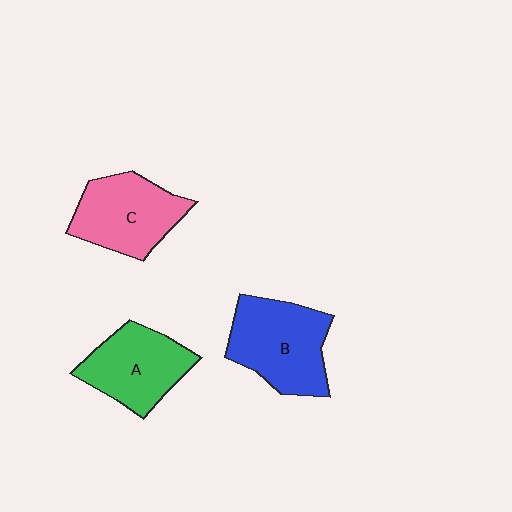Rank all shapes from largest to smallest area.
From largest to smallest: B (blue), C (pink), A (green).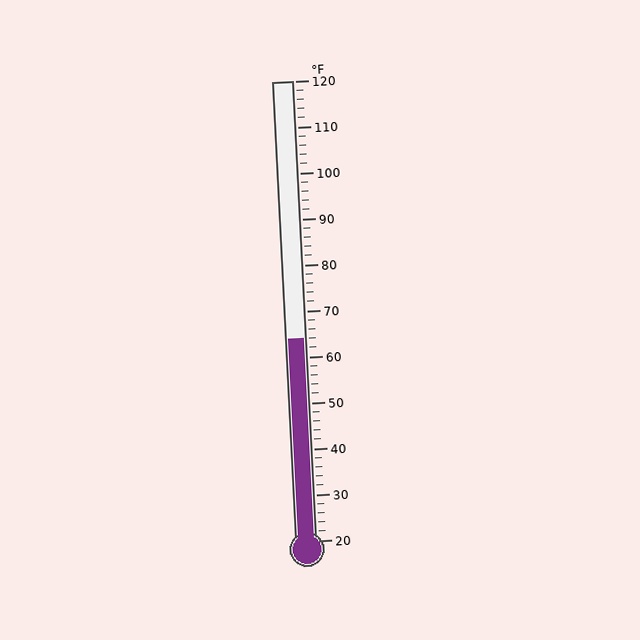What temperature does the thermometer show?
The thermometer shows approximately 64°F.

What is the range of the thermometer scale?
The thermometer scale ranges from 20°F to 120°F.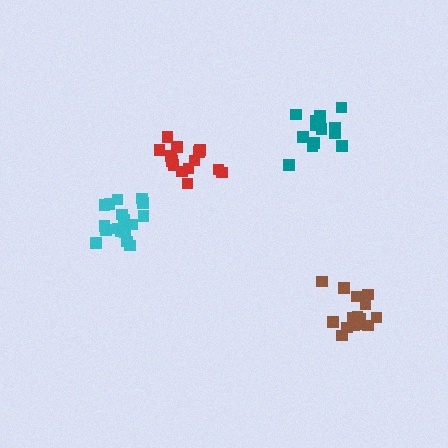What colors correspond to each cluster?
The clusters are colored: cyan, brown, teal, red.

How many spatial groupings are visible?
There are 4 spatial groupings.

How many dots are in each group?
Group 1: 17 dots, Group 2: 16 dots, Group 3: 14 dots, Group 4: 14 dots (61 total).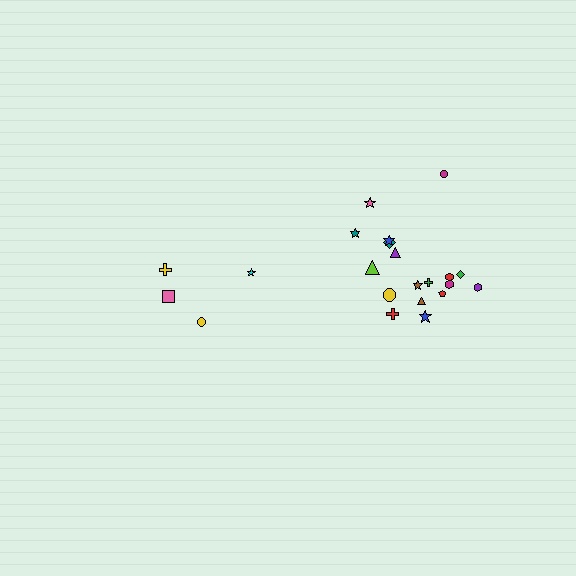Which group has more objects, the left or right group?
The right group.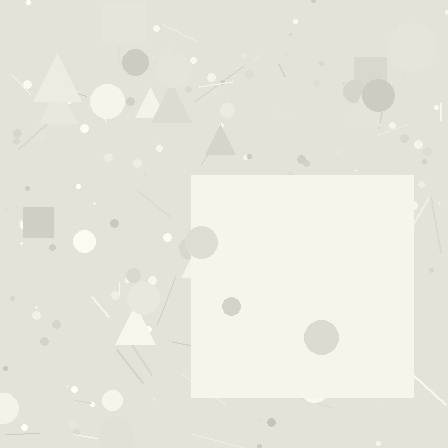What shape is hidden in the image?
A square is hidden in the image.